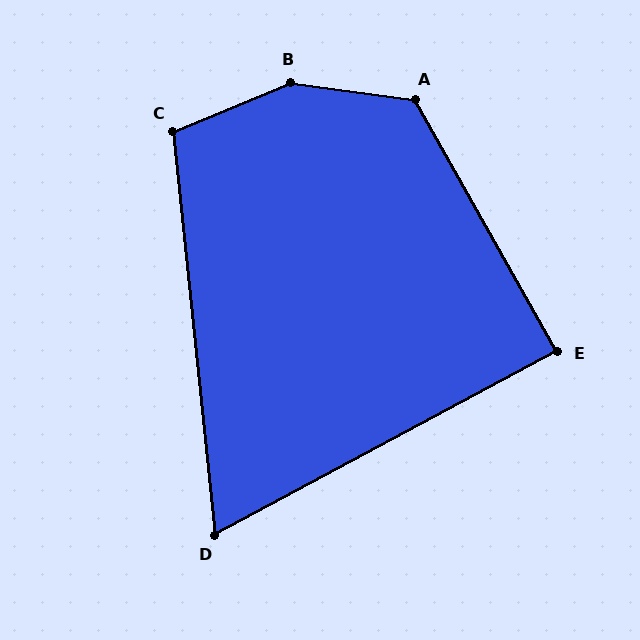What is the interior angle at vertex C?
Approximately 107 degrees (obtuse).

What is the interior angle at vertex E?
Approximately 89 degrees (approximately right).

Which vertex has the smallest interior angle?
D, at approximately 68 degrees.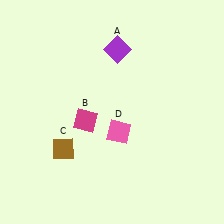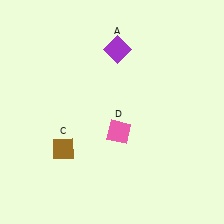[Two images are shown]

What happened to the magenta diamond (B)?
The magenta diamond (B) was removed in Image 2. It was in the bottom-left area of Image 1.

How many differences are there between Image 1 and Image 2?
There is 1 difference between the two images.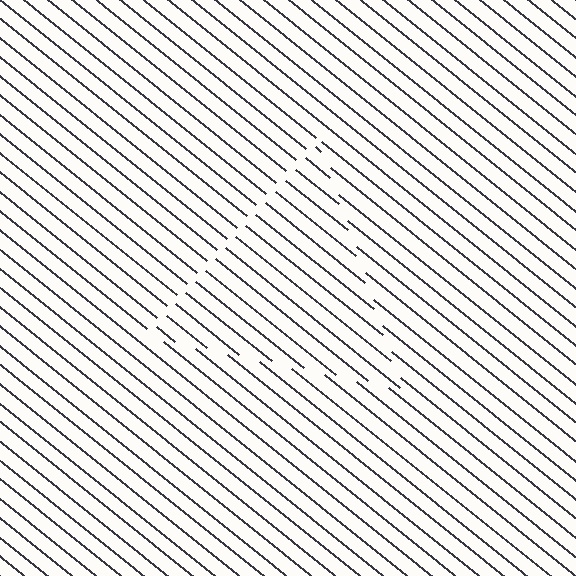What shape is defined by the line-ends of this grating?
An illusory triangle. The interior of the shape contains the same grating, shifted by half a period — the contour is defined by the phase discontinuity where line-ends from the inner and outer gratings abut.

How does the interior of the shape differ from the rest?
The interior of the shape contains the same grating, shifted by half a period — the contour is defined by the phase discontinuity where line-ends from the inner and outer gratings abut.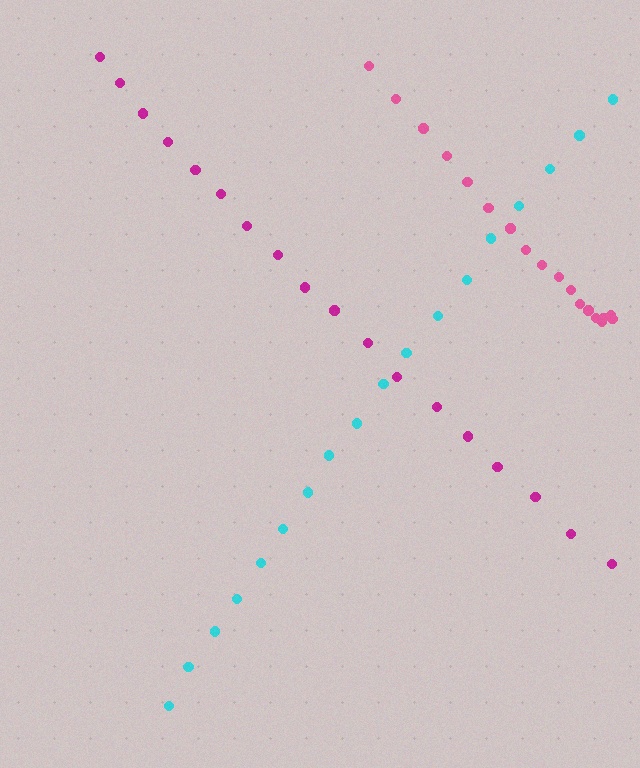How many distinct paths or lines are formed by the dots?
There are 3 distinct paths.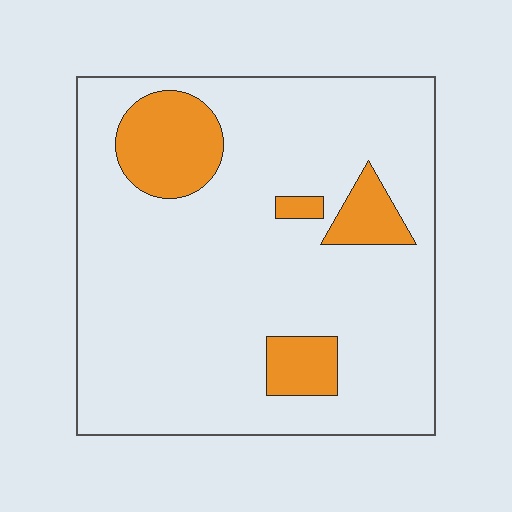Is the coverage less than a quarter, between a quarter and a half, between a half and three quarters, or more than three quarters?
Less than a quarter.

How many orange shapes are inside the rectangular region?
4.